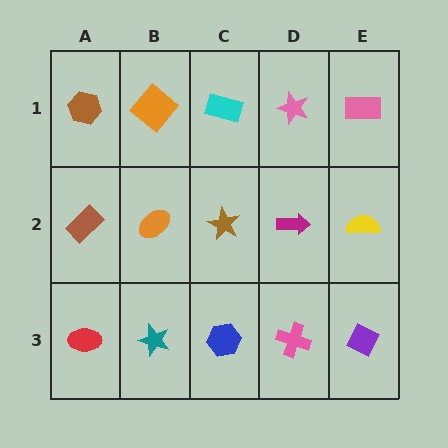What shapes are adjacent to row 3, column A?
A brown rectangle (row 2, column A), a teal star (row 3, column B).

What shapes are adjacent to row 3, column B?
An orange ellipse (row 2, column B), a red ellipse (row 3, column A), a blue hexagon (row 3, column C).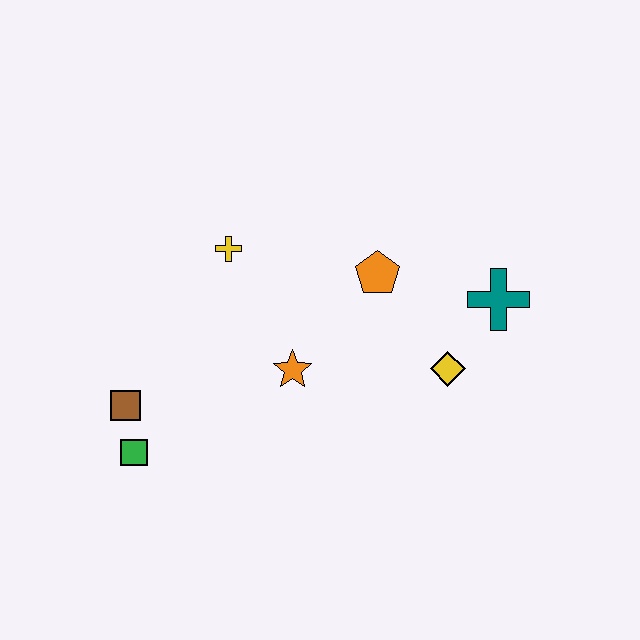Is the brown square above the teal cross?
No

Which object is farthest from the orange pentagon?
The green square is farthest from the orange pentagon.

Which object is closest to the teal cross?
The yellow diamond is closest to the teal cross.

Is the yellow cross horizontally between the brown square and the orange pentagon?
Yes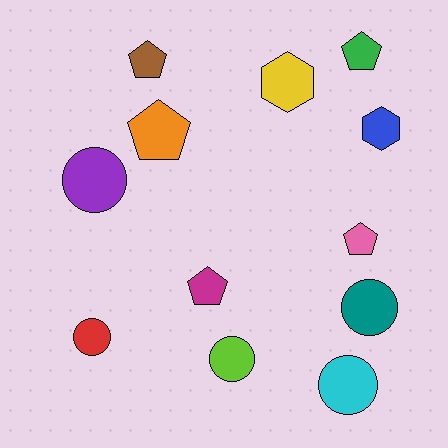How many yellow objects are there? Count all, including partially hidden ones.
There is 1 yellow object.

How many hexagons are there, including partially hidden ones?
There are 2 hexagons.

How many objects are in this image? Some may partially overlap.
There are 12 objects.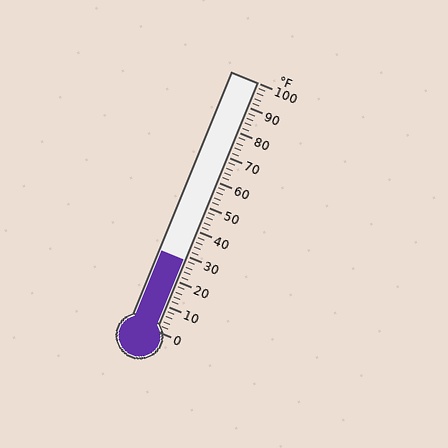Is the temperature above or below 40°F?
The temperature is below 40°F.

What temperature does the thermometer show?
The thermometer shows approximately 28°F.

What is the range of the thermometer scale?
The thermometer scale ranges from 0°F to 100°F.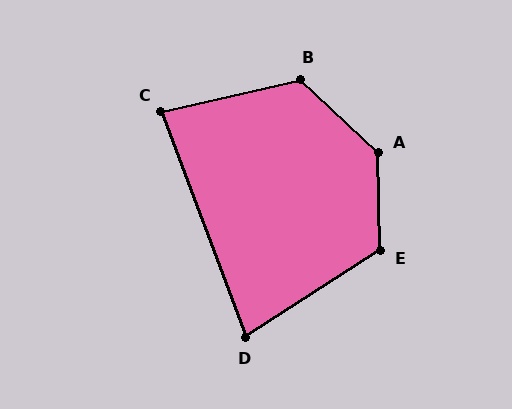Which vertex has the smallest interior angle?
D, at approximately 78 degrees.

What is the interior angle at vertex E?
Approximately 121 degrees (obtuse).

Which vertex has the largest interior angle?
A, at approximately 135 degrees.